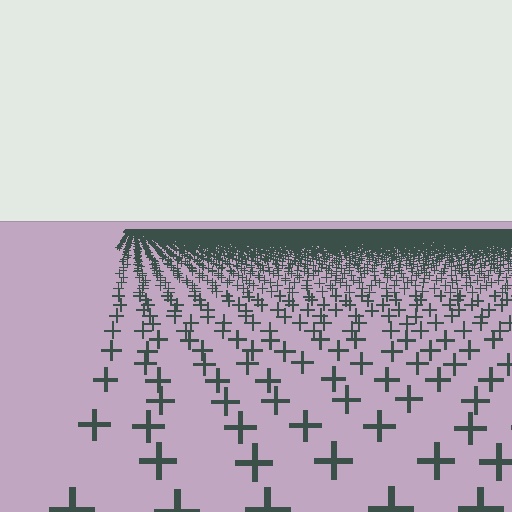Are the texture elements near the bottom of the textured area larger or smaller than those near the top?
Larger. Near the bottom, elements are closer to the viewer and appear at a bigger on-screen size.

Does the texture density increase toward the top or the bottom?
Density increases toward the top.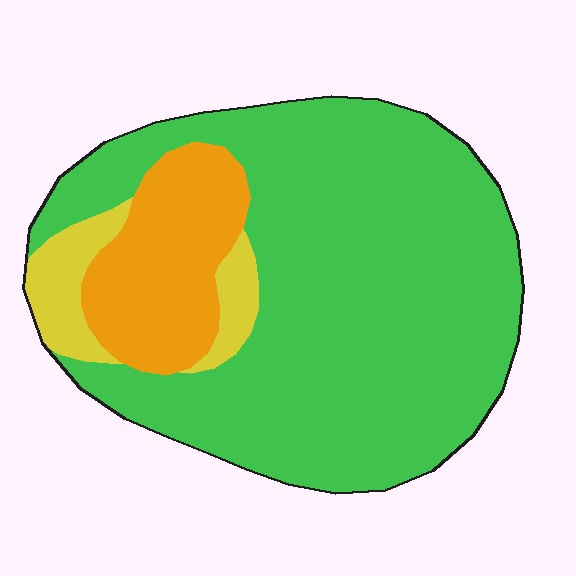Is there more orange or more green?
Green.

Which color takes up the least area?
Yellow, at roughly 10%.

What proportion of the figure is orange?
Orange takes up about one sixth (1/6) of the figure.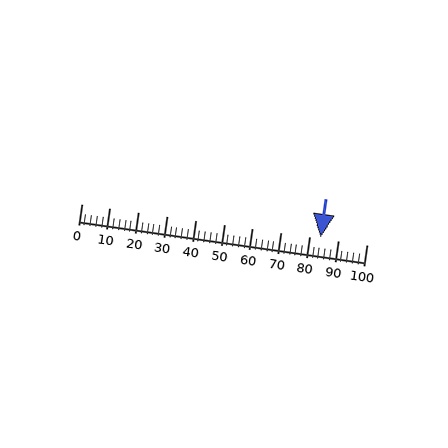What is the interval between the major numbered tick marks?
The major tick marks are spaced 10 units apart.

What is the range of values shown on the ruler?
The ruler shows values from 0 to 100.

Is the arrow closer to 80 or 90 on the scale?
The arrow is closer to 80.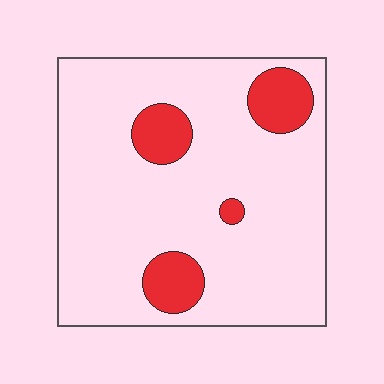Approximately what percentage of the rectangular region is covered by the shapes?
Approximately 15%.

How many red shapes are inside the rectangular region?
4.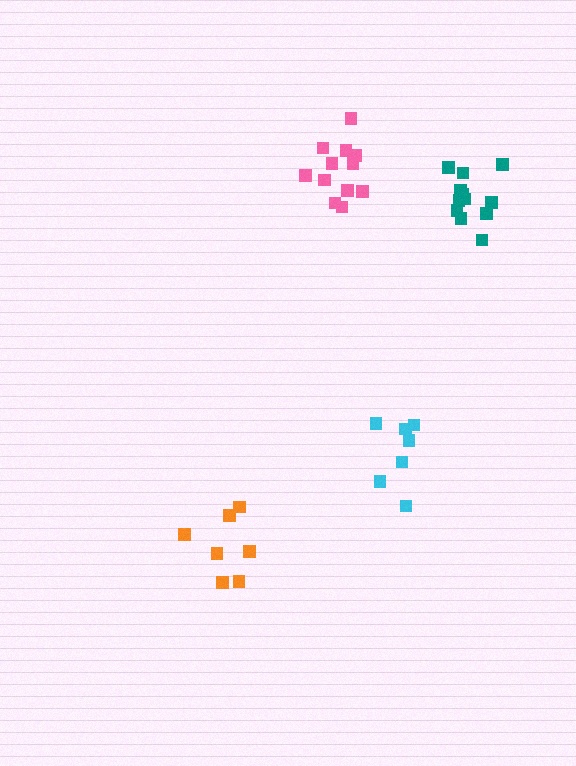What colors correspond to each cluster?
The clusters are colored: cyan, orange, pink, teal.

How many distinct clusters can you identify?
There are 4 distinct clusters.